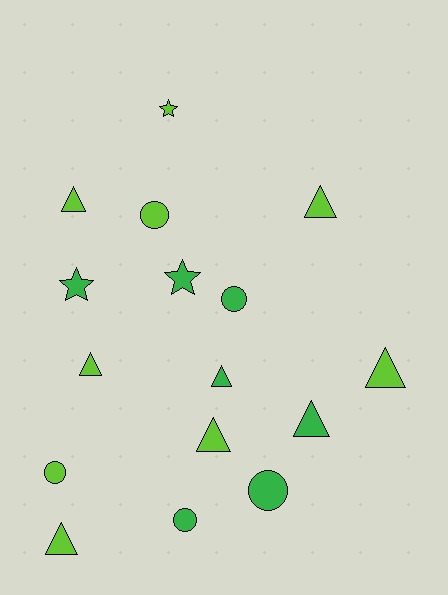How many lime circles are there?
There are 2 lime circles.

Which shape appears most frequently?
Triangle, with 8 objects.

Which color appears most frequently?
Lime, with 9 objects.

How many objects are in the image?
There are 16 objects.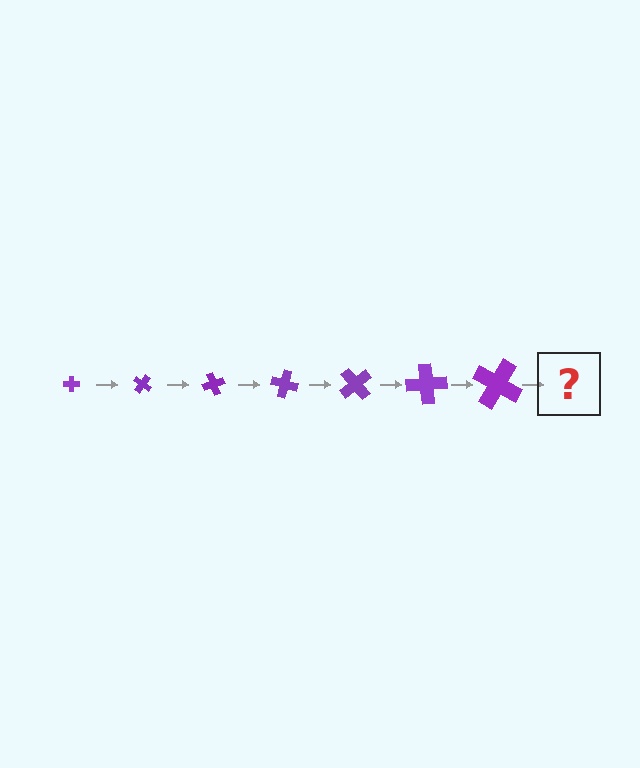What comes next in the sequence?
The next element should be a cross, larger than the previous one and rotated 245 degrees from the start.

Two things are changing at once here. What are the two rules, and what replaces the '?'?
The two rules are that the cross grows larger each step and it rotates 35 degrees each step. The '?' should be a cross, larger than the previous one and rotated 245 degrees from the start.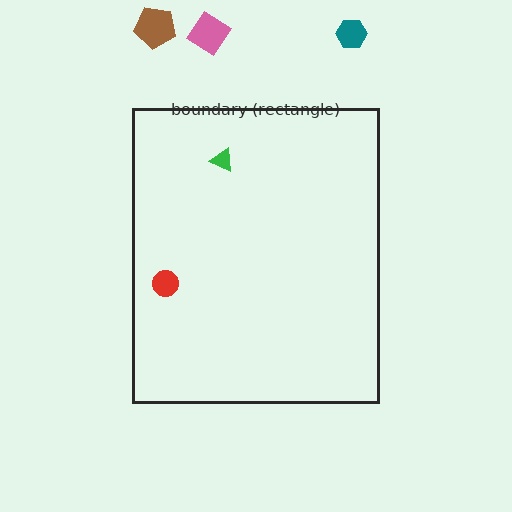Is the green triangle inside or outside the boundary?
Inside.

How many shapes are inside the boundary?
2 inside, 3 outside.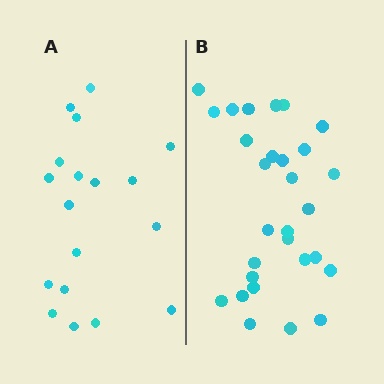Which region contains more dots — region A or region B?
Region B (the right region) has more dots.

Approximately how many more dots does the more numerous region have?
Region B has roughly 12 or so more dots than region A.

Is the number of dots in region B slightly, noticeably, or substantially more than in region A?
Region B has substantially more. The ratio is roughly 1.6 to 1.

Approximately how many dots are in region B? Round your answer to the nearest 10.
About 30 dots. (The exact count is 29, which rounds to 30.)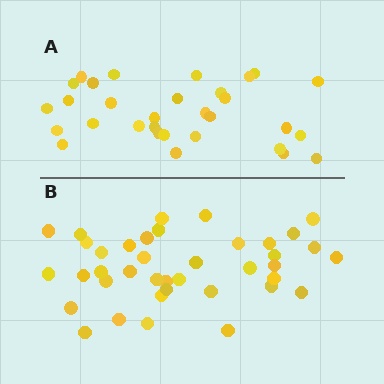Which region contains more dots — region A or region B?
Region B (the bottom region) has more dots.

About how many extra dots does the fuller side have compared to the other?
Region B has roughly 8 or so more dots than region A.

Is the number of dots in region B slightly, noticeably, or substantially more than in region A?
Region B has noticeably more, but not dramatically so. The ratio is roughly 1.3 to 1.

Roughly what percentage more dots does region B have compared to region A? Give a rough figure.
About 25% more.